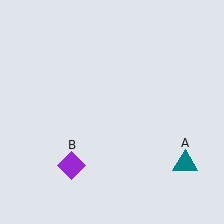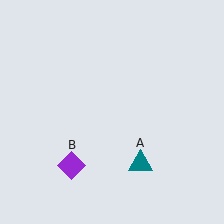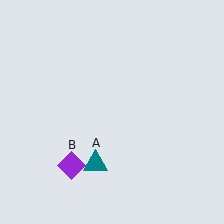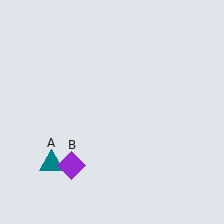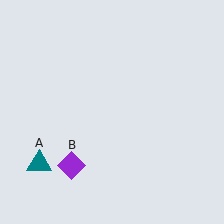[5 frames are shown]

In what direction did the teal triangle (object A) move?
The teal triangle (object A) moved left.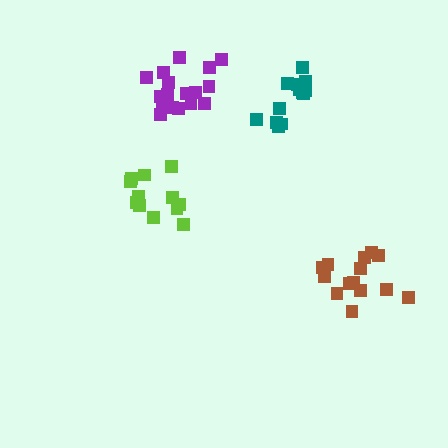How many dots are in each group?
Group 1: 14 dots, Group 2: 12 dots, Group 3: 13 dots, Group 4: 17 dots (56 total).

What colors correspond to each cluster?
The clusters are colored: brown, lime, teal, purple.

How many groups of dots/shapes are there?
There are 4 groups.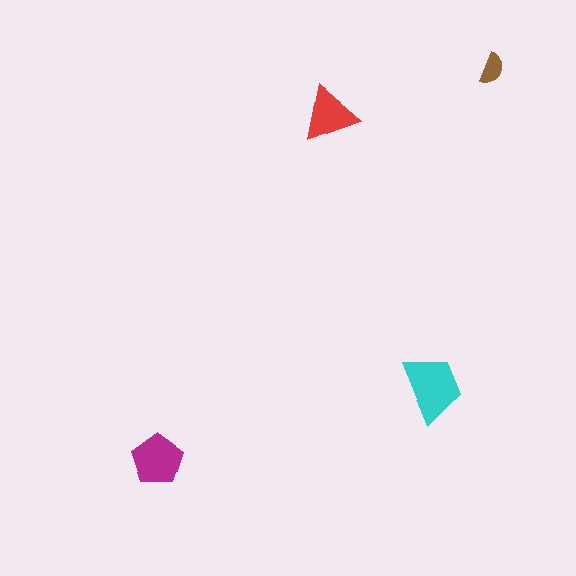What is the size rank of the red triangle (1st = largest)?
3rd.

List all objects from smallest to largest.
The brown semicircle, the red triangle, the magenta pentagon, the cyan trapezoid.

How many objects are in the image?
There are 4 objects in the image.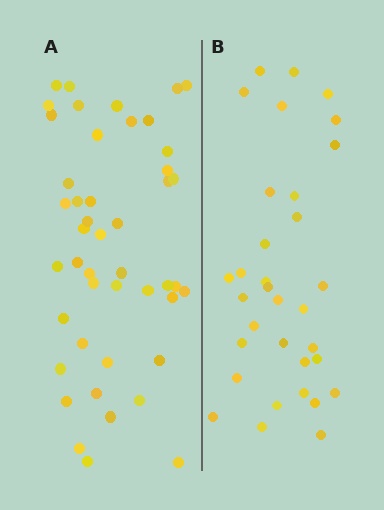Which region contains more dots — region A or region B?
Region A (the left region) has more dots.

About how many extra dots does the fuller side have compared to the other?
Region A has approximately 15 more dots than region B.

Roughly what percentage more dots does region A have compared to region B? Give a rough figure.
About 40% more.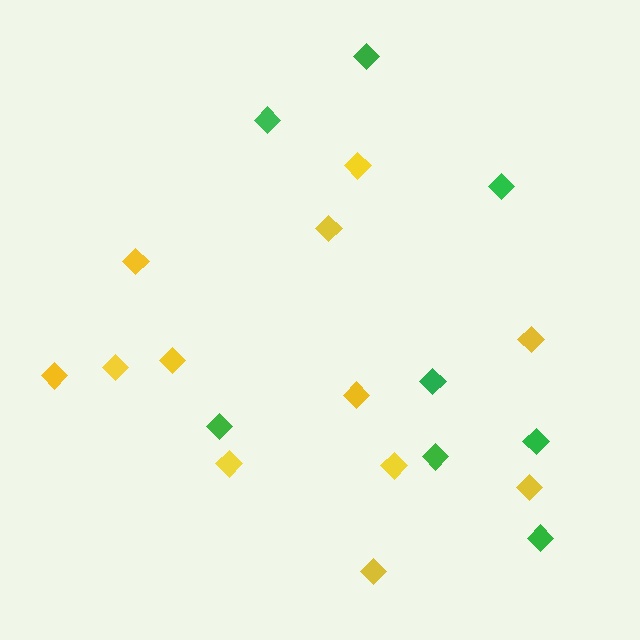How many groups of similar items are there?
There are 2 groups: one group of green diamonds (8) and one group of yellow diamonds (12).